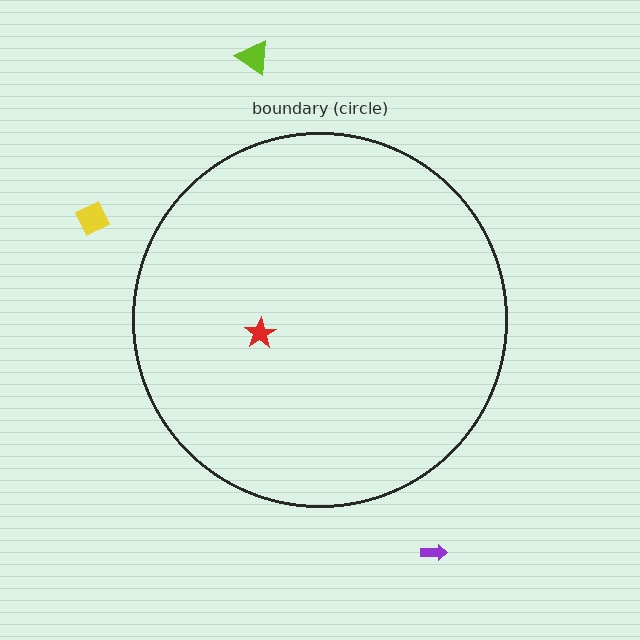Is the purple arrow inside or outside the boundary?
Outside.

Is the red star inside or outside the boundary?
Inside.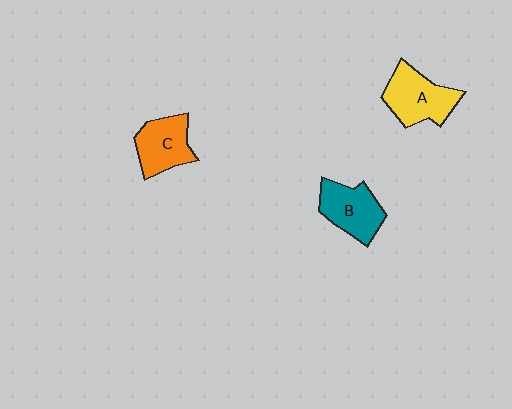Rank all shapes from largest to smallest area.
From largest to smallest: A (yellow), B (teal), C (orange).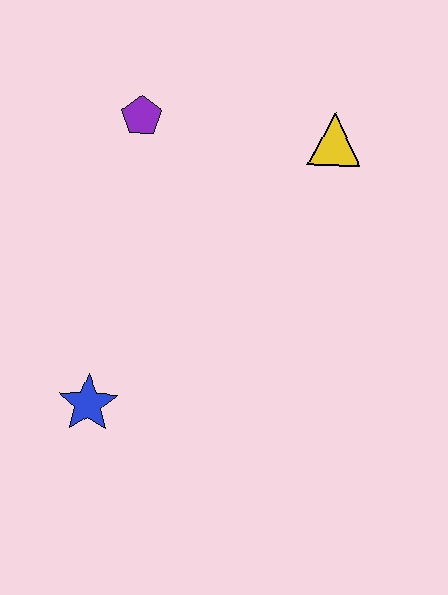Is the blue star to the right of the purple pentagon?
No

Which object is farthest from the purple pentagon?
The blue star is farthest from the purple pentagon.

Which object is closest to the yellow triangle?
The purple pentagon is closest to the yellow triangle.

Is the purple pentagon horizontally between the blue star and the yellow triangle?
Yes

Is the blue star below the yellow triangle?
Yes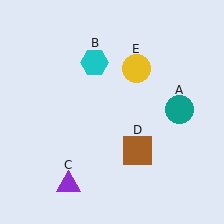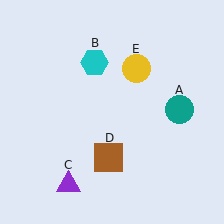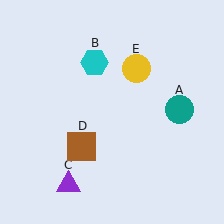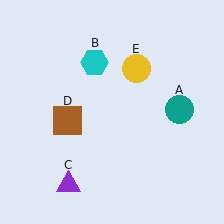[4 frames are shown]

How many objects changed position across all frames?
1 object changed position: brown square (object D).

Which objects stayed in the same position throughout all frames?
Teal circle (object A) and cyan hexagon (object B) and purple triangle (object C) and yellow circle (object E) remained stationary.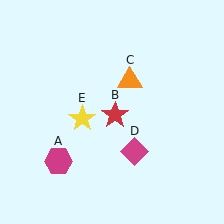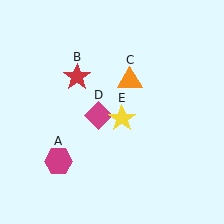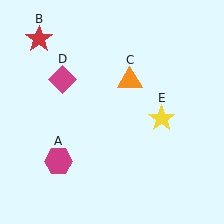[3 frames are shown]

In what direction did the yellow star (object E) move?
The yellow star (object E) moved right.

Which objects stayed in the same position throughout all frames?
Magenta hexagon (object A) and orange triangle (object C) remained stationary.